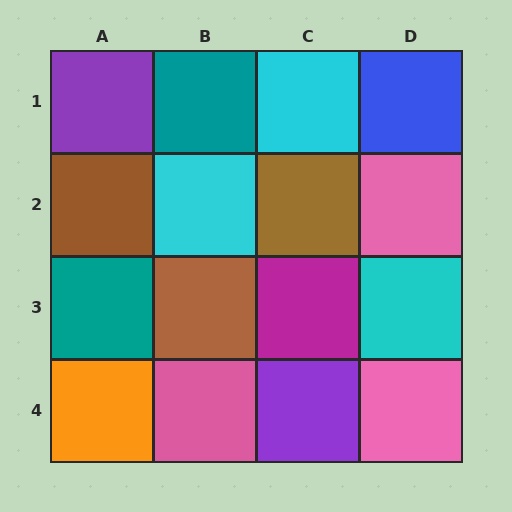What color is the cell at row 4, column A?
Orange.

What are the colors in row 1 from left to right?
Purple, teal, cyan, blue.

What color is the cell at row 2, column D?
Pink.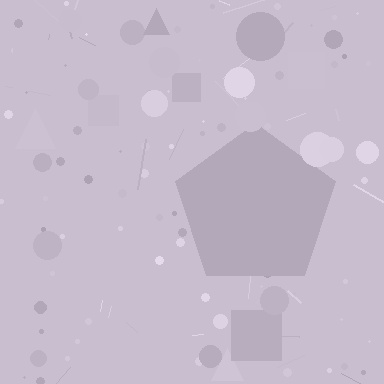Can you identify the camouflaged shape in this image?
The camouflaged shape is a pentagon.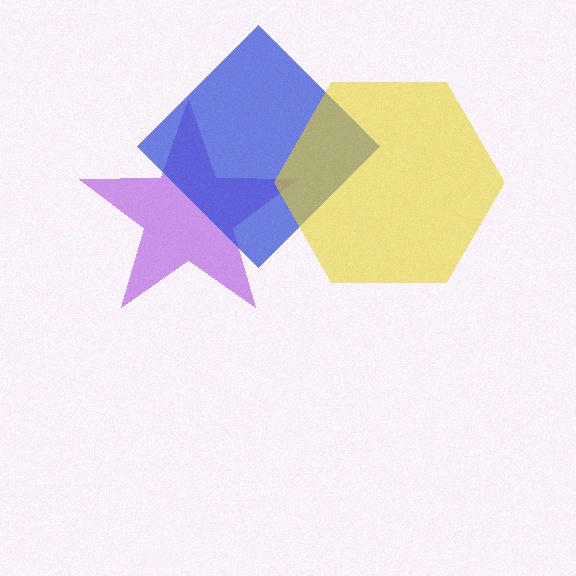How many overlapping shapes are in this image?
There are 3 overlapping shapes in the image.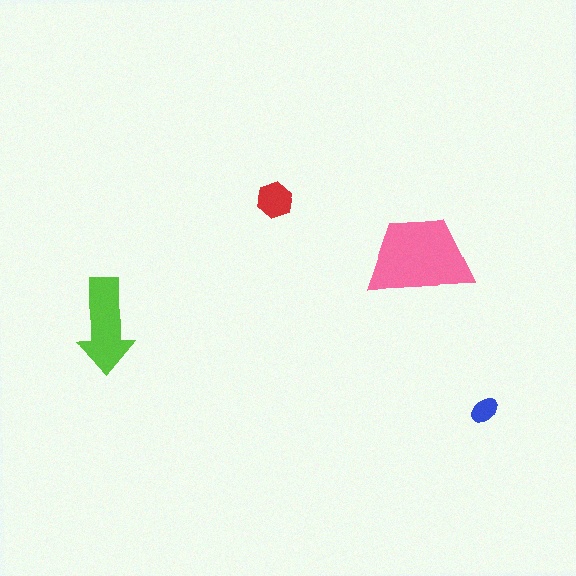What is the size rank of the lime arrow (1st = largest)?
2nd.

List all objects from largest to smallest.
The pink trapezoid, the lime arrow, the red hexagon, the blue ellipse.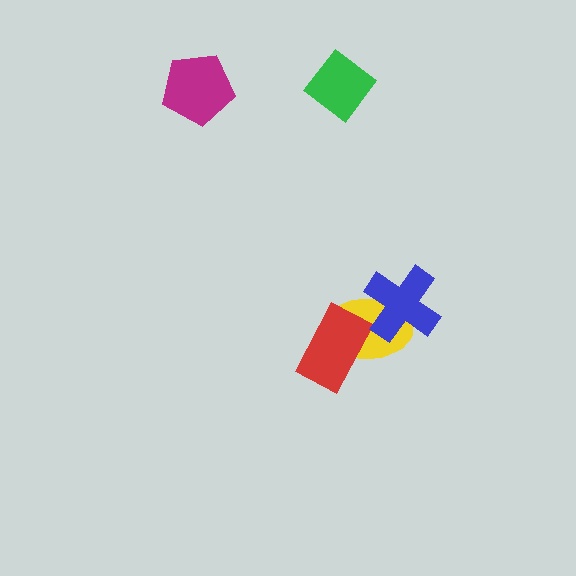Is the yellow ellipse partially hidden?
Yes, it is partially covered by another shape.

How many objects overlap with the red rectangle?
1 object overlaps with the red rectangle.